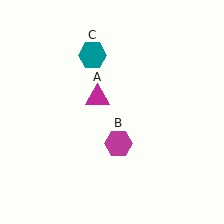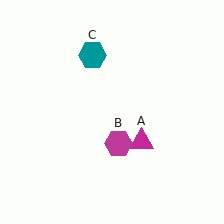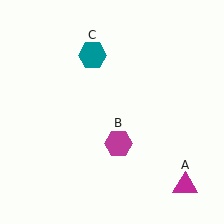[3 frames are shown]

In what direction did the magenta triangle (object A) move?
The magenta triangle (object A) moved down and to the right.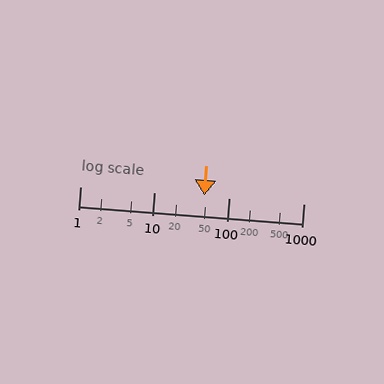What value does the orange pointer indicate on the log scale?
The pointer indicates approximately 47.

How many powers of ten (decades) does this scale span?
The scale spans 3 decades, from 1 to 1000.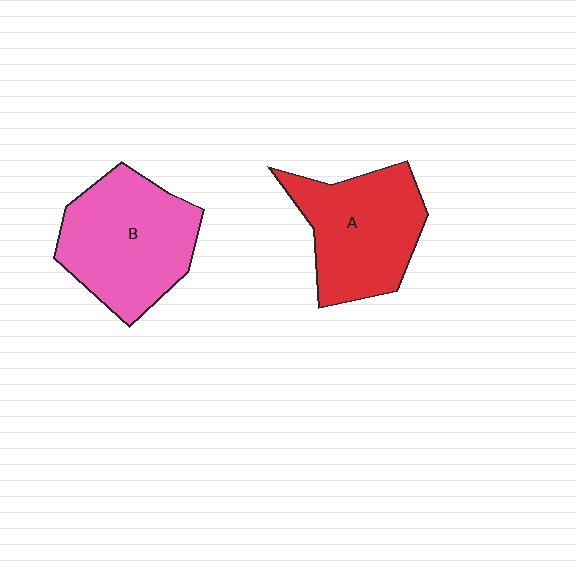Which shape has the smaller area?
Shape A (red).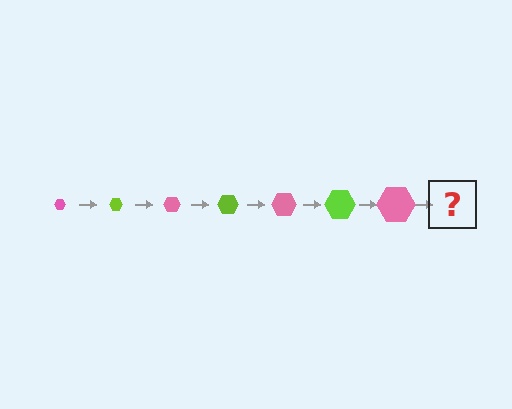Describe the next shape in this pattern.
It should be a lime hexagon, larger than the previous one.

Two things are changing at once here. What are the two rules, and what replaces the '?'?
The two rules are that the hexagon grows larger each step and the color cycles through pink and lime. The '?' should be a lime hexagon, larger than the previous one.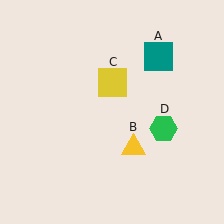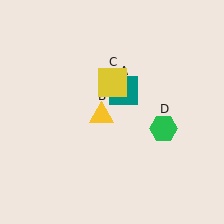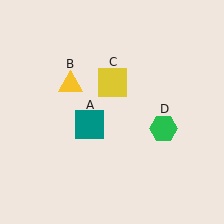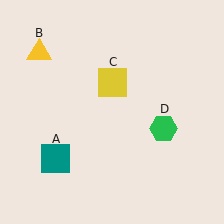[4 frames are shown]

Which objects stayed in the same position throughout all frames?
Yellow square (object C) and green hexagon (object D) remained stationary.